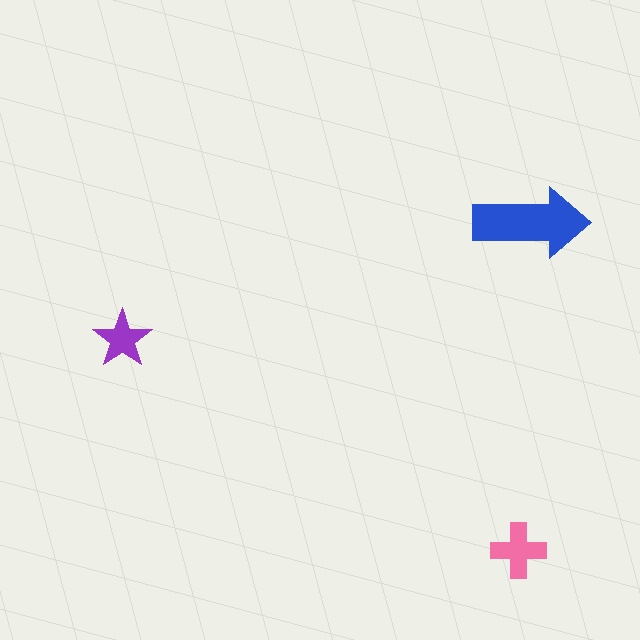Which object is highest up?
The blue arrow is topmost.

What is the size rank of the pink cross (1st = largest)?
2nd.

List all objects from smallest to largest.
The purple star, the pink cross, the blue arrow.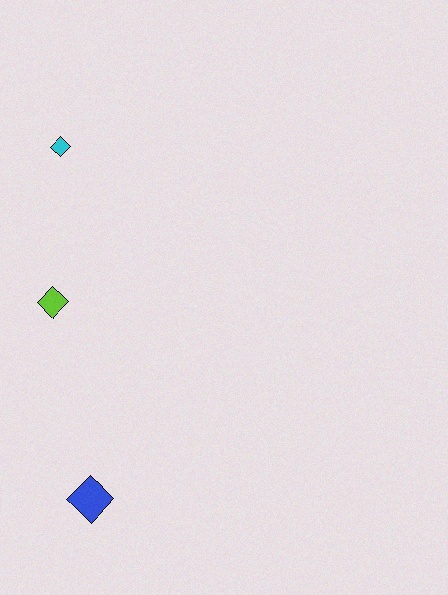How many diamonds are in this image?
There are 3 diamonds.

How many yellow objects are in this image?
There are no yellow objects.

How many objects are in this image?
There are 3 objects.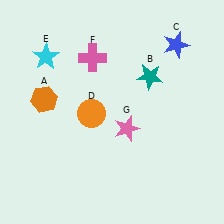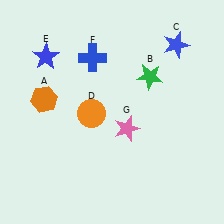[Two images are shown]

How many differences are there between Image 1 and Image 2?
There are 3 differences between the two images.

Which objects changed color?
B changed from teal to green. E changed from cyan to blue. F changed from pink to blue.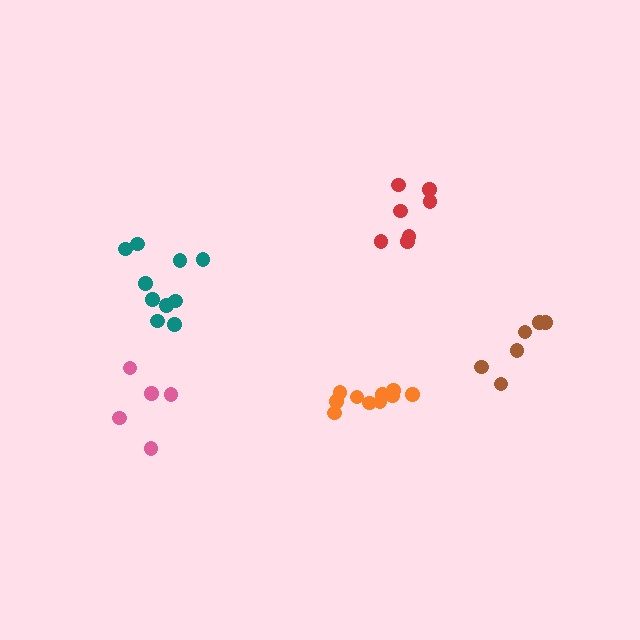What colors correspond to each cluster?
The clusters are colored: red, teal, brown, pink, orange.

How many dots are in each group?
Group 1: 7 dots, Group 2: 10 dots, Group 3: 6 dots, Group 4: 5 dots, Group 5: 10 dots (38 total).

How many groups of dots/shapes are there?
There are 5 groups.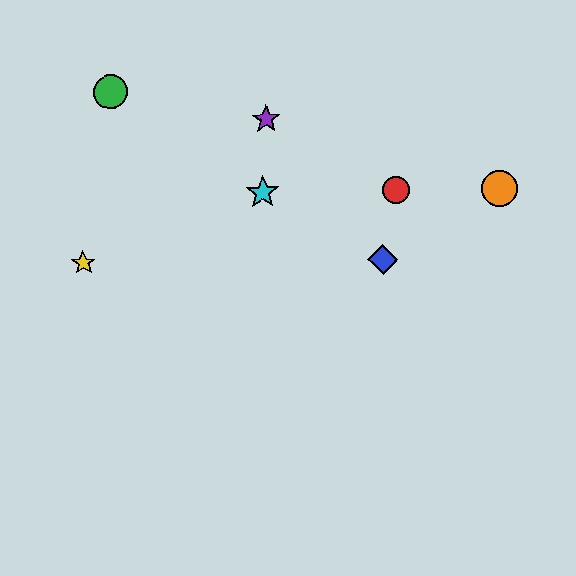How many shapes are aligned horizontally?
3 shapes (the red circle, the orange circle, the cyan star) are aligned horizontally.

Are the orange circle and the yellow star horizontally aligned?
No, the orange circle is at y≈188 and the yellow star is at y≈263.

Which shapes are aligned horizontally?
The red circle, the orange circle, the cyan star are aligned horizontally.